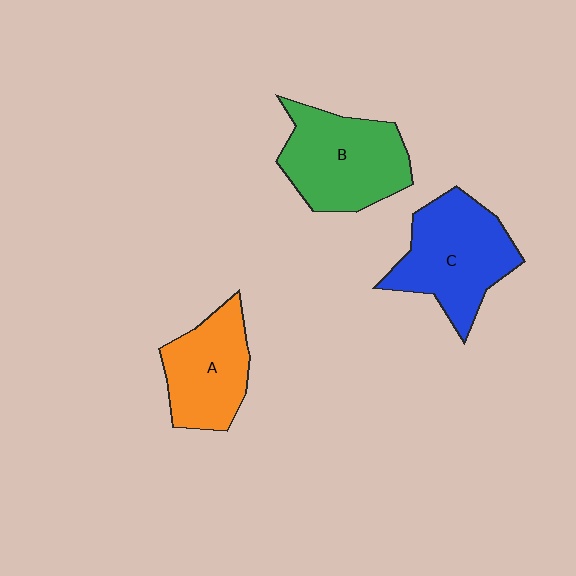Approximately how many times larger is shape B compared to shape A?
Approximately 1.3 times.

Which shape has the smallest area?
Shape A (orange).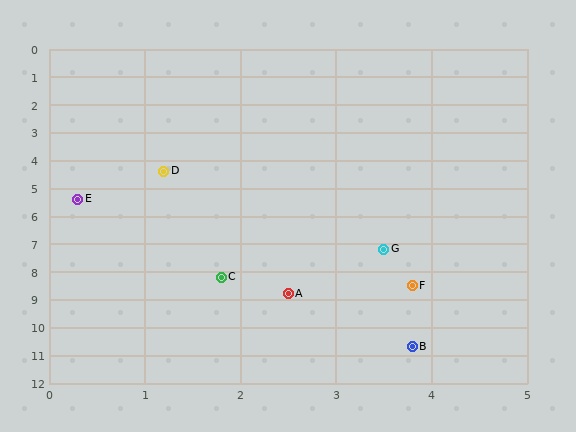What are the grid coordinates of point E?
Point E is at approximately (0.3, 5.4).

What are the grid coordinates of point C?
Point C is at approximately (1.8, 8.2).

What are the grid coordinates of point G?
Point G is at approximately (3.5, 7.2).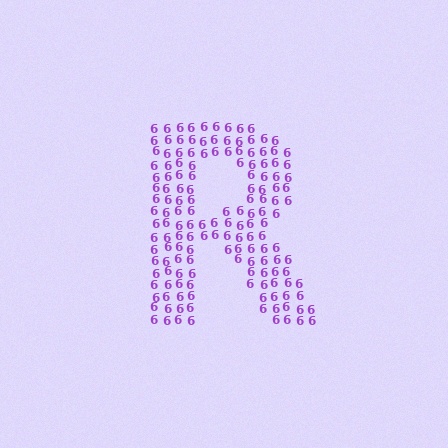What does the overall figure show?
The overall figure shows the letter R.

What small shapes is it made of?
It is made of small digit 6's.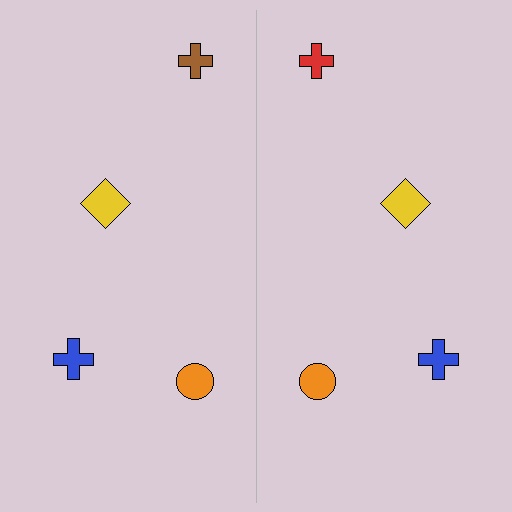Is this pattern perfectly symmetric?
No, the pattern is not perfectly symmetric. The red cross on the right side breaks the symmetry — its mirror counterpart is brown.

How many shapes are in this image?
There are 8 shapes in this image.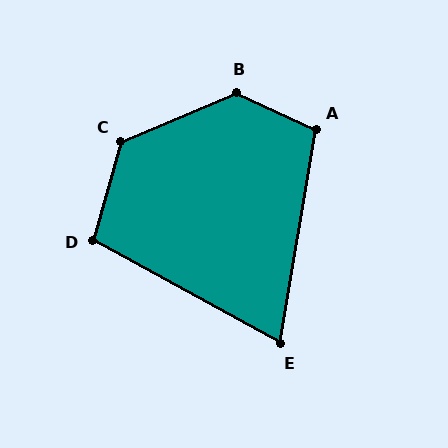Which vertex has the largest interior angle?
B, at approximately 132 degrees.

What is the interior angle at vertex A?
Approximately 105 degrees (obtuse).